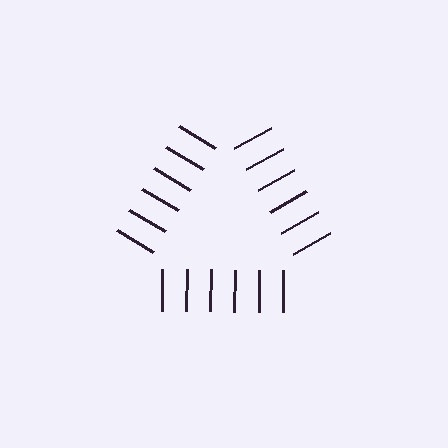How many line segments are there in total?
18 — 6 along each of the 3 edges.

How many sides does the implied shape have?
3 sides — the line-ends trace a triangle.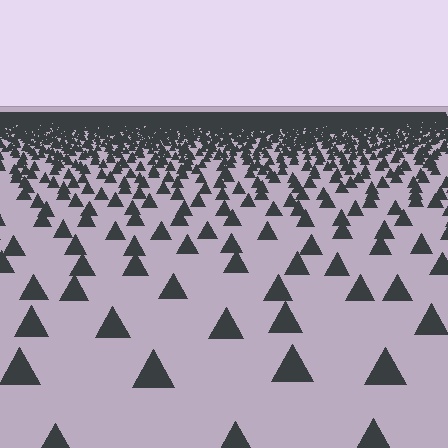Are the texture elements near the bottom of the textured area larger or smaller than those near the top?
Larger. Near the bottom, elements are closer to the viewer and appear at a bigger on-screen size.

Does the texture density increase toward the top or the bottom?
Density increases toward the top.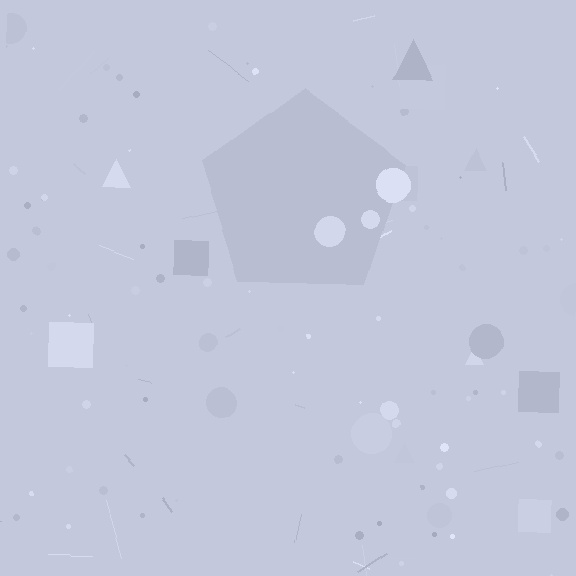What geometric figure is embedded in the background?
A pentagon is embedded in the background.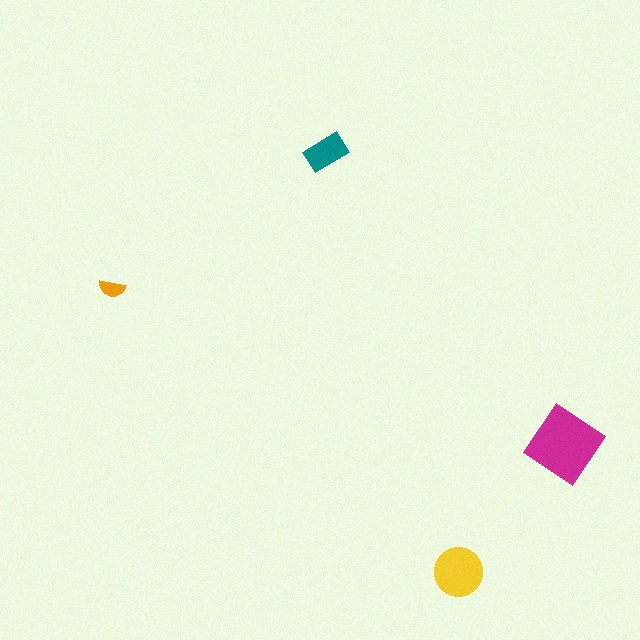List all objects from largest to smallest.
The magenta diamond, the yellow circle, the teal rectangle, the orange semicircle.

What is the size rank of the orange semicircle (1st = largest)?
4th.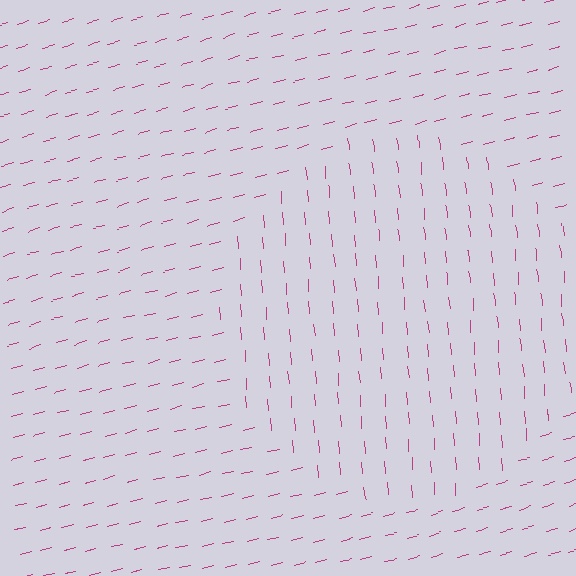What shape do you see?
I see a circle.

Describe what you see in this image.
The image is filled with small magenta line segments. A circle region in the image has lines oriented differently from the surrounding lines, creating a visible texture boundary.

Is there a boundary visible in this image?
Yes, there is a texture boundary formed by a change in line orientation.